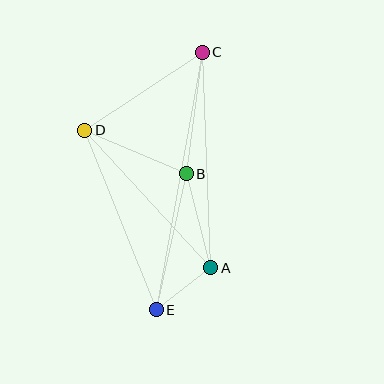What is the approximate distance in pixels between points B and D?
The distance between B and D is approximately 110 pixels.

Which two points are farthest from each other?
Points C and E are farthest from each other.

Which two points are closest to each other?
Points A and E are closest to each other.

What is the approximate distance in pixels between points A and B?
The distance between A and B is approximately 97 pixels.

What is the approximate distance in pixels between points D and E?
The distance between D and E is approximately 193 pixels.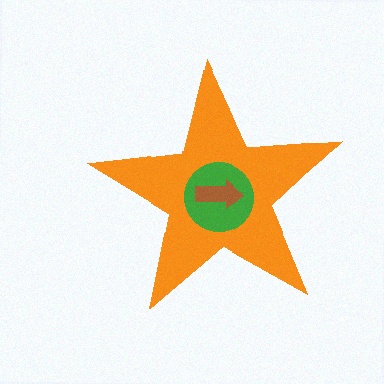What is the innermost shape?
The brown arrow.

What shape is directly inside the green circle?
The brown arrow.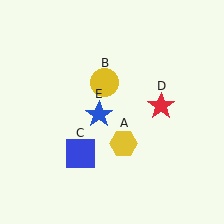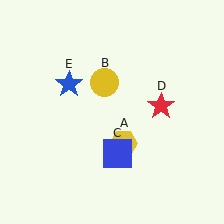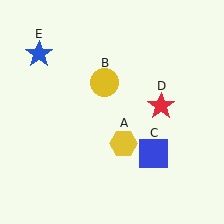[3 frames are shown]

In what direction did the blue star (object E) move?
The blue star (object E) moved up and to the left.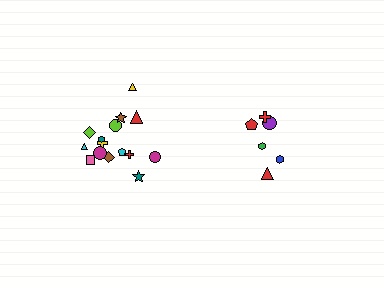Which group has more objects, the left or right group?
The left group.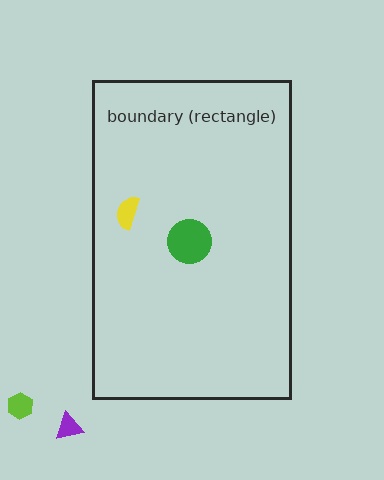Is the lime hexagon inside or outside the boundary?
Outside.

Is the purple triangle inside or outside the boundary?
Outside.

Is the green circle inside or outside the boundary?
Inside.